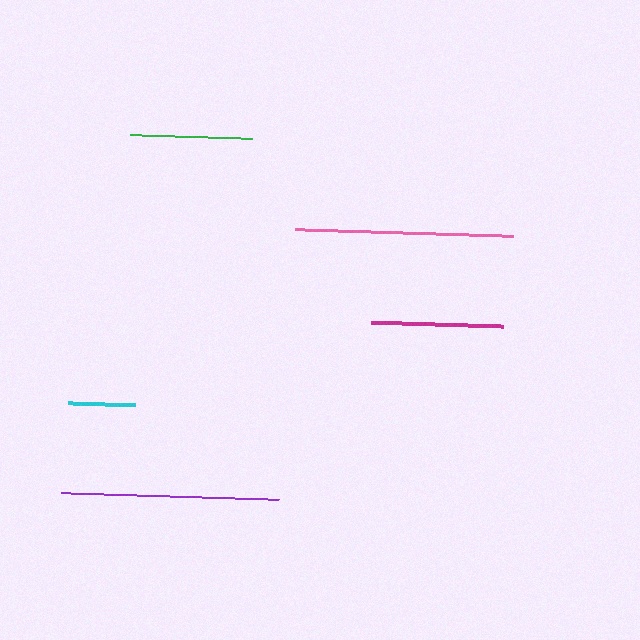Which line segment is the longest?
The purple line is the longest at approximately 218 pixels.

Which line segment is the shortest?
The cyan line is the shortest at approximately 67 pixels.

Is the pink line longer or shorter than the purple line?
The purple line is longer than the pink line.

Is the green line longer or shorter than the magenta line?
The magenta line is longer than the green line.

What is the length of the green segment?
The green segment is approximately 124 pixels long.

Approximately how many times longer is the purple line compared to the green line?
The purple line is approximately 1.8 times the length of the green line.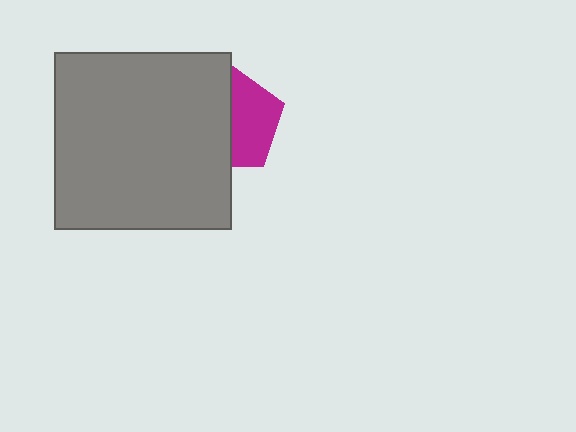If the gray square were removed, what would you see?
You would see the complete magenta pentagon.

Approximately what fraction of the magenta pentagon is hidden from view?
Roughly 51% of the magenta pentagon is hidden behind the gray square.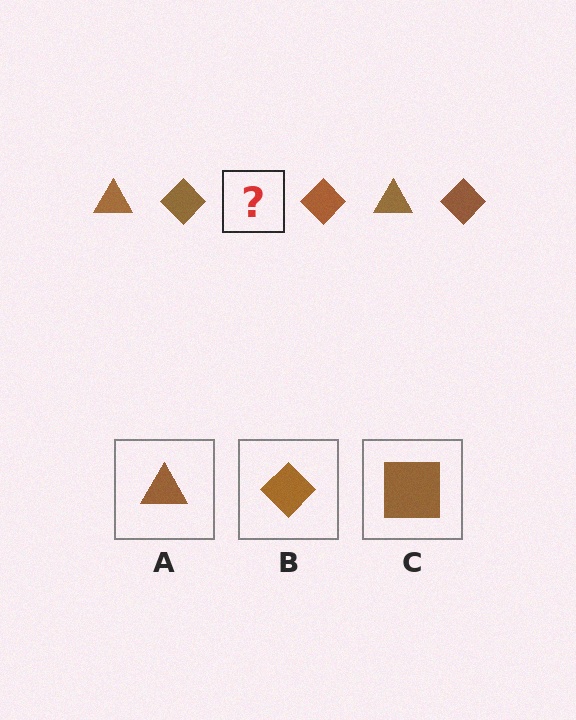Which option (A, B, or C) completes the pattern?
A.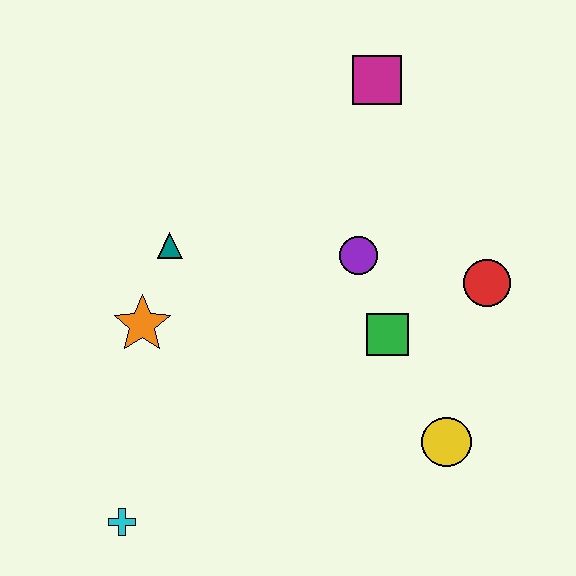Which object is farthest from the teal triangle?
The yellow circle is farthest from the teal triangle.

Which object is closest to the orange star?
The teal triangle is closest to the orange star.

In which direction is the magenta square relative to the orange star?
The magenta square is above the orange star.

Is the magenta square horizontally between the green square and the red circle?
No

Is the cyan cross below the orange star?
Yes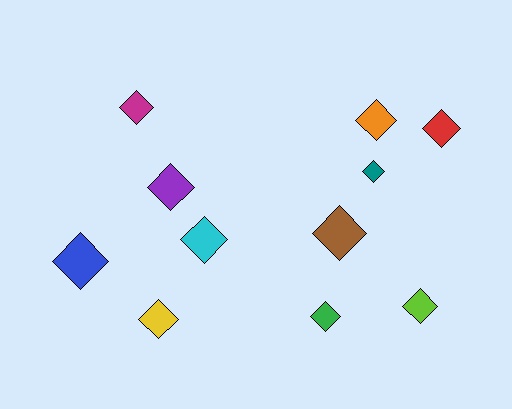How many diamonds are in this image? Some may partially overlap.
There are 11 diamonds.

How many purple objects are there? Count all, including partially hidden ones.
There is 1 purple object.